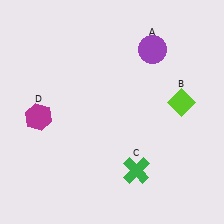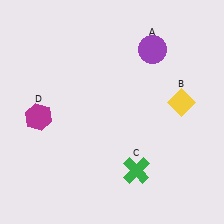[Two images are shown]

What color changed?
The diamond (B) changed from lime in Image 1 to yellow in Image 2.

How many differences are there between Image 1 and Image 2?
There is 1 difference between the two images.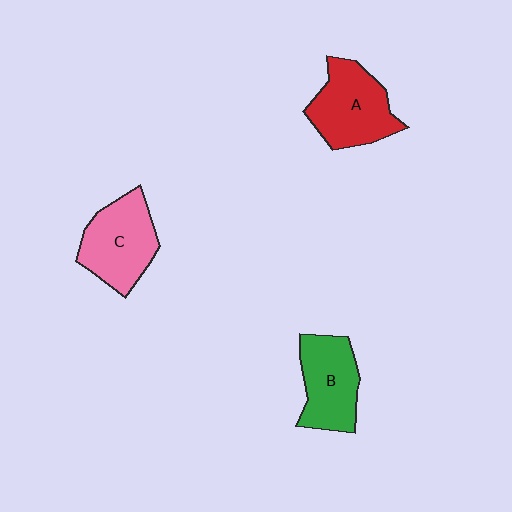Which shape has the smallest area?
Shape B (green).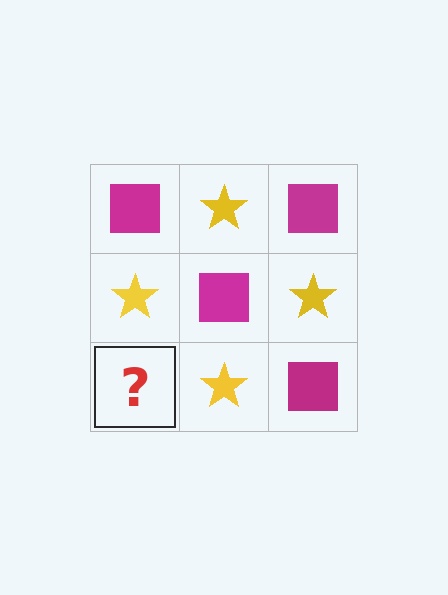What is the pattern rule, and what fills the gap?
The rule is that it alternates magenta square and yellow star in a checkerboard pattern. The gap should be filled with a magenta square.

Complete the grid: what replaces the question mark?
The question mark should be replaced with a magenta square.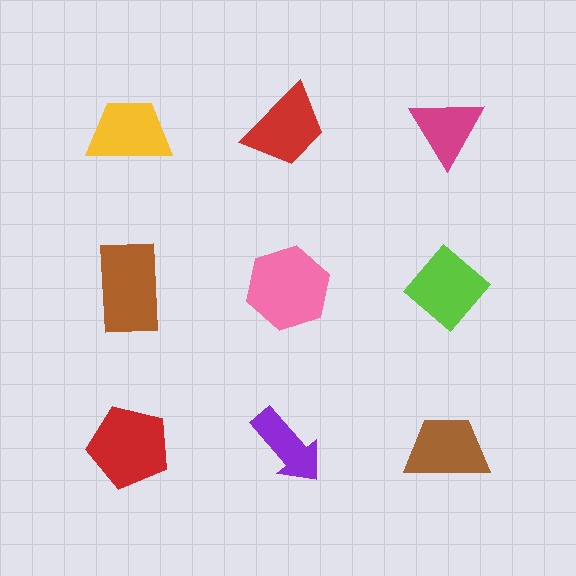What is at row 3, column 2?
A purple arrow.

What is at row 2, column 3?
A lime diamond.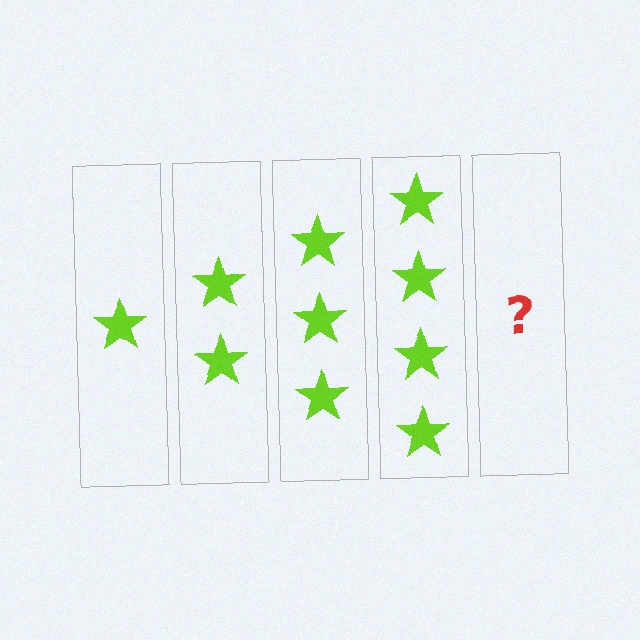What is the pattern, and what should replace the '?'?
The pattern is that each step adds one more star. The '?' should be 5 stars.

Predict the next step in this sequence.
The next step is 5 stars.